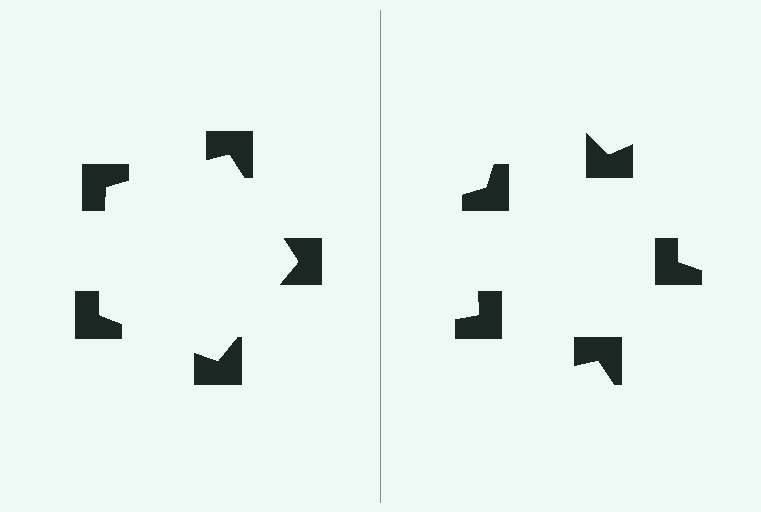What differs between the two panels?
The notched squares are positioned identically on both sides; only the wedge orientations differ. On the left they align to a pentagon; on the right they are misaligned.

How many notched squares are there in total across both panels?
10 — 5 on each side.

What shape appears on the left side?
An illusory pentagon.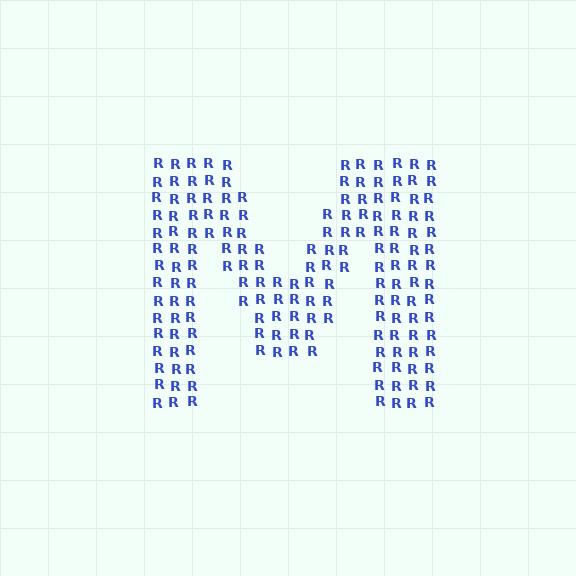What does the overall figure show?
The overall figure shows the letter M.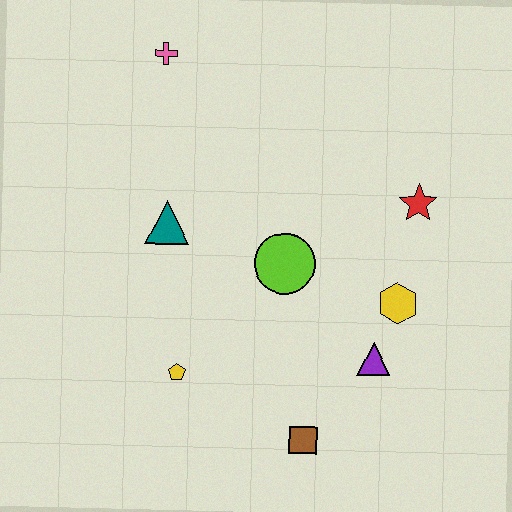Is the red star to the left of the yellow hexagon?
No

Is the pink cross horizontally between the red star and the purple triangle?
No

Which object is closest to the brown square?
The purple triangle is closest to the brown square.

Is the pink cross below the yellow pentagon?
No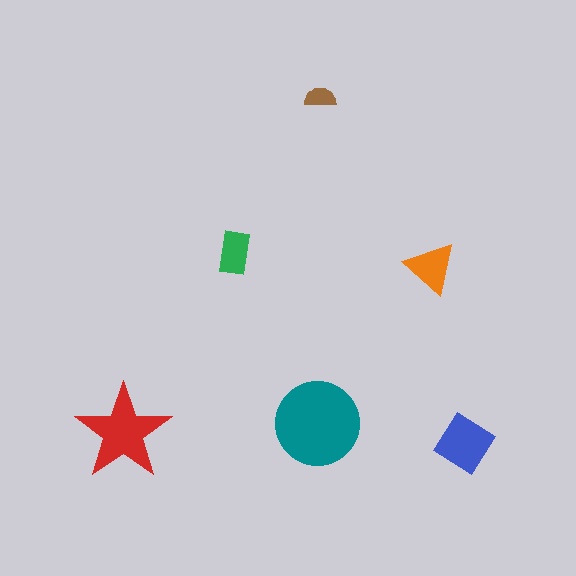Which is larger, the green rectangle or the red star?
The red star.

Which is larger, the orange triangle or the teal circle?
The teal circle.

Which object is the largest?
The teal circle.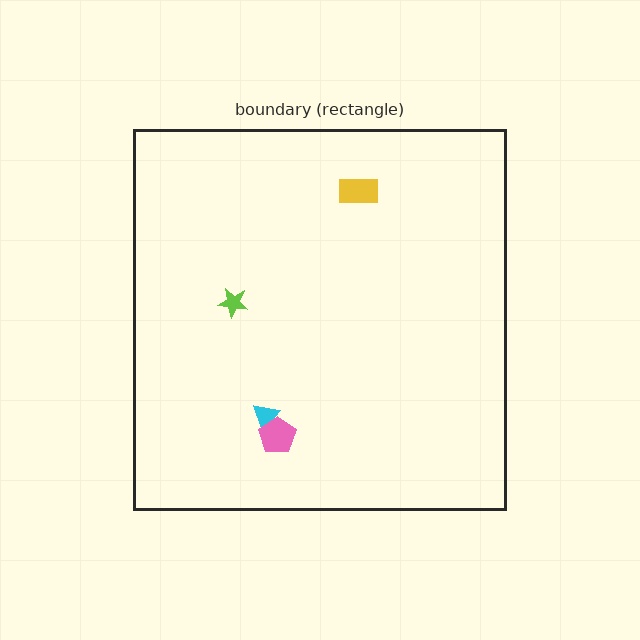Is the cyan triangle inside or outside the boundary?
Inside.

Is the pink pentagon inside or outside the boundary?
Inside.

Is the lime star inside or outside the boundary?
Inside.